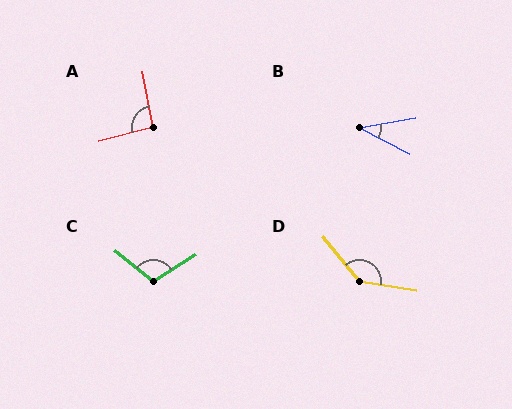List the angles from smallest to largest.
B (37°), A (95°), C (108°), D (138°).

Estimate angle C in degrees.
Approximately 108 degrees.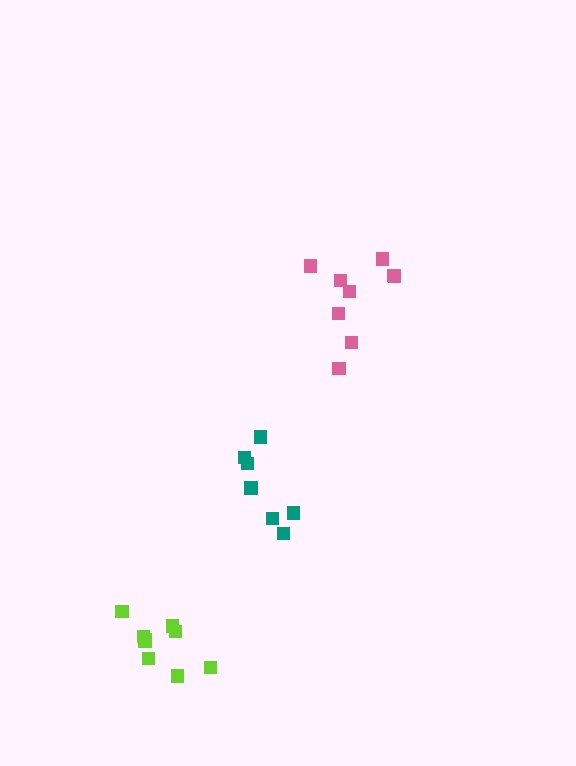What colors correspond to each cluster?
The clusters are colored: teal, pink, lime.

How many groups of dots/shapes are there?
There are 3 groups.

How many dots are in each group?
Group 1: 7 dots, Group 2: 9 dots, Group 3: 9 dots (25 total).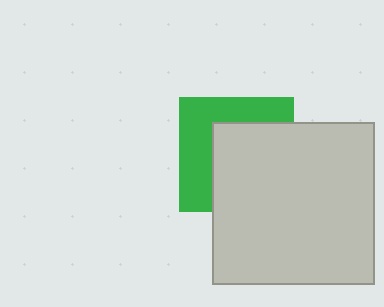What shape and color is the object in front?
The object in front is a light gray square.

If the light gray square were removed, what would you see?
You would see the complete green square.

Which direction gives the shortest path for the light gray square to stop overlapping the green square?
Moving toward the lower-right gives the shortest separation.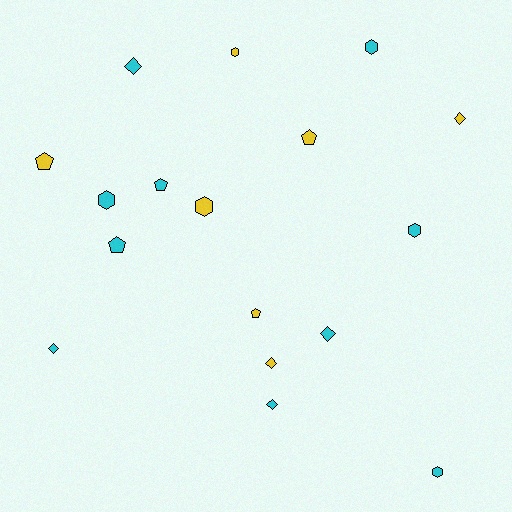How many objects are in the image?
There are 17 objects.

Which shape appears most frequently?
Diamond, with 6 objects.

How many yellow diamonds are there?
There are 2 yellow diamonds.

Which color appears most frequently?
Cyan, with 10 objects.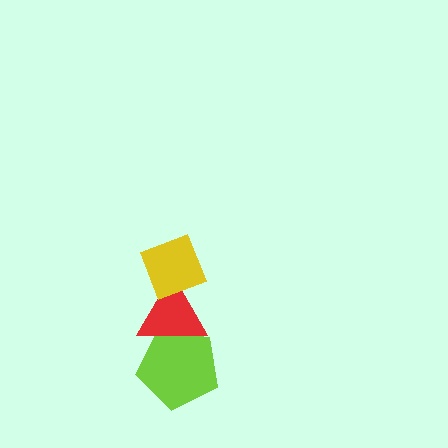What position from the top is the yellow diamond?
The yellow diamond is 1st from the top.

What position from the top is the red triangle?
The red triangle is 2nd from the top.